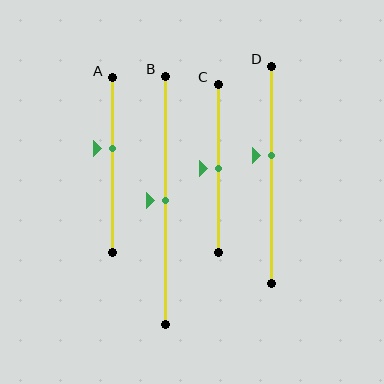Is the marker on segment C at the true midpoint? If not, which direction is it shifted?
Yes, the marker on segment C is at the true midpoint.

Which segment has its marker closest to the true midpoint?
Segment B has its marker closest to the true midpoint.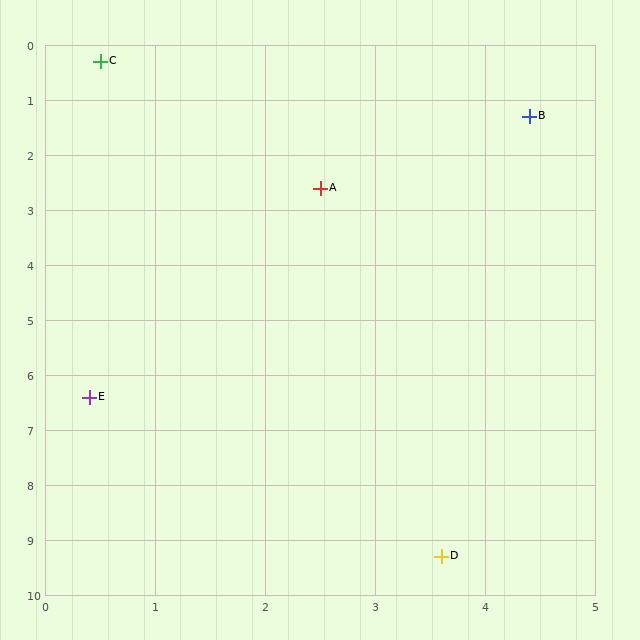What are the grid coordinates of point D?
Point D is at approximately (3.6, 9.3).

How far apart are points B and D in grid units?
Points B and D are about 8.0 grid units apart.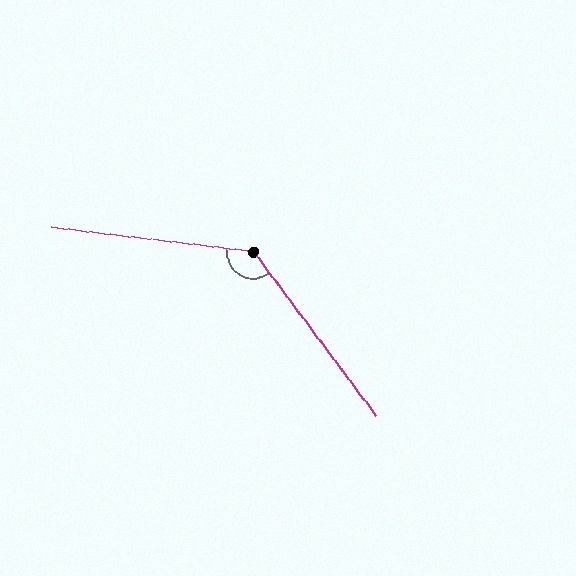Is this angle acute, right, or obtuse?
It is obtuse.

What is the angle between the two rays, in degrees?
Approximately 134 degrees.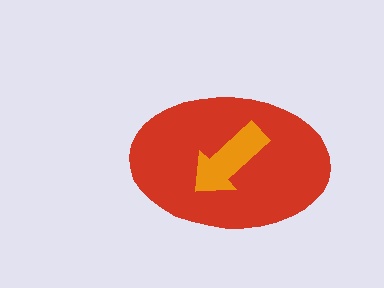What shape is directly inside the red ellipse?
The orange arrow.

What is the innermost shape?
The orange arrow.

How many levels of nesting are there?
2.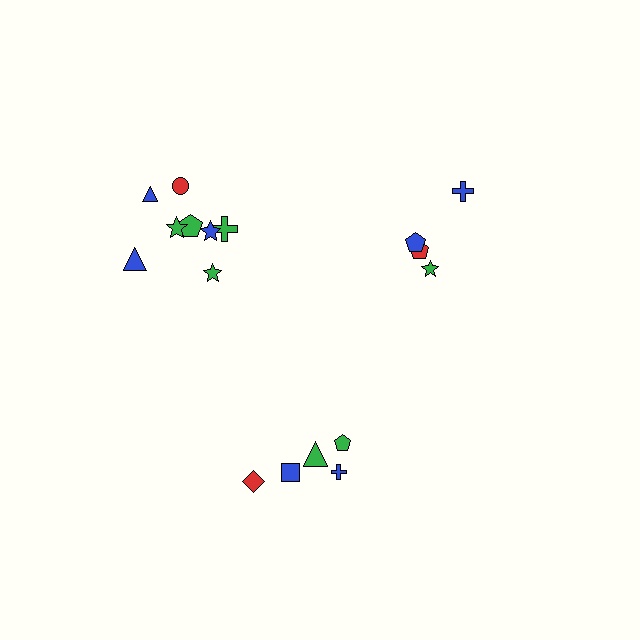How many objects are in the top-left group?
There are 8 objects.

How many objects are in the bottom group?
There are 5 objects.